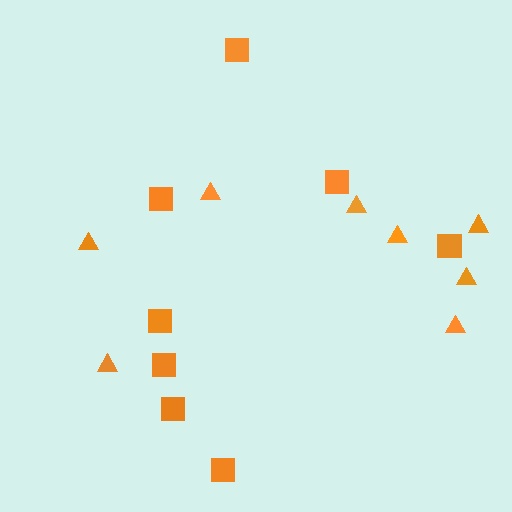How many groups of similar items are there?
There are 2 groups: one group of squares (8) and one group of triangles (8).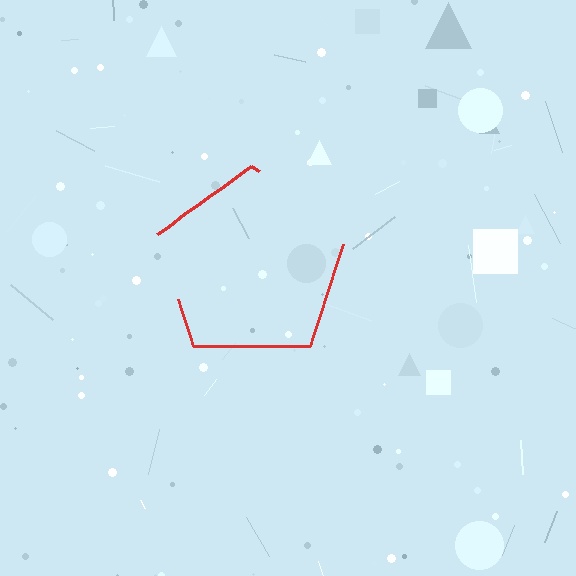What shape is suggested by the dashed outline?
The dashed outline suggests a pentagon.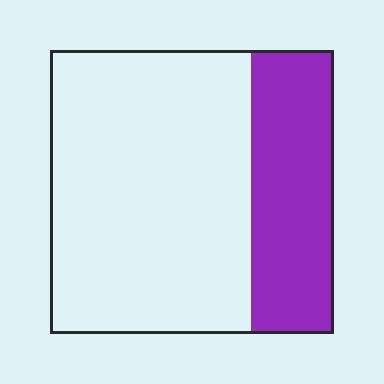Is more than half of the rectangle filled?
No.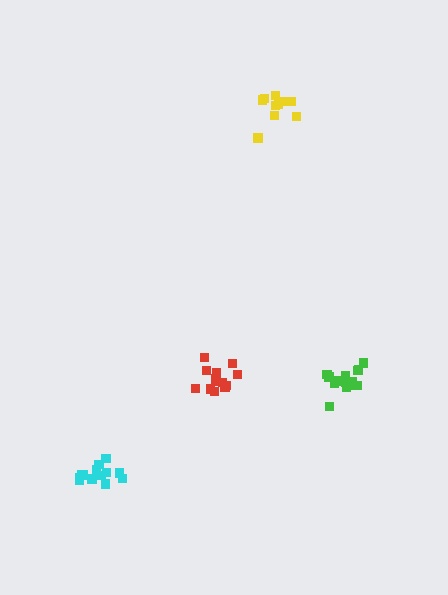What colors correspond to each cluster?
The clusters are colored: green, cyan, red, yellow.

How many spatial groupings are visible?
There are 4 spatial groupings.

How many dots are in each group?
Group 1: 14 dots, Group 2: 13 dots, Group 3: 13 dots, Group 4: 10 dots (50 total).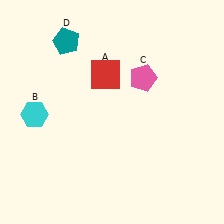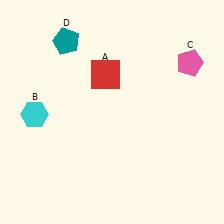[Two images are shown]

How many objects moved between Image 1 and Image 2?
1 object moved between the two images.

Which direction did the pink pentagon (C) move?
The pink pentagon (C) moved right.